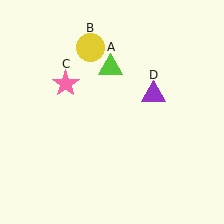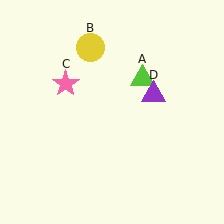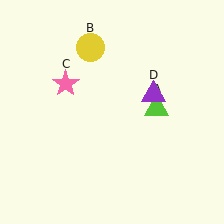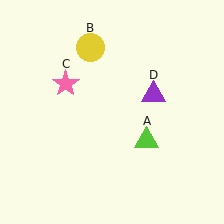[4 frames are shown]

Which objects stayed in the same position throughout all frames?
Yellow circle (object B) and pink star (object C) and purple triangle (object D) remained stationary.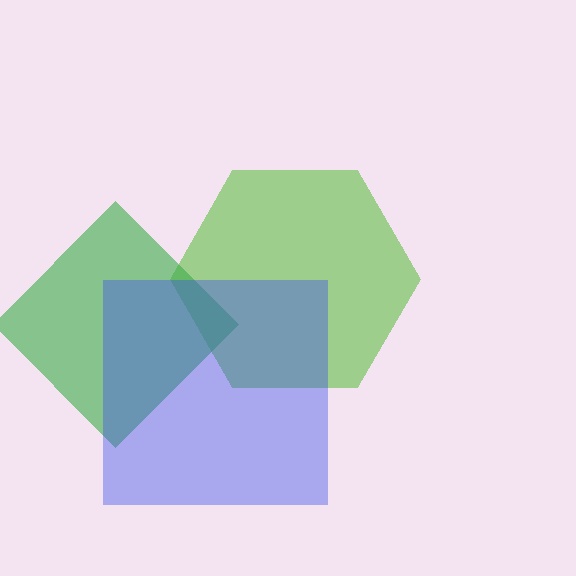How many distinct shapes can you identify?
There are 3 distinct shapes: a lime hexagon, a green diamond, a blue square.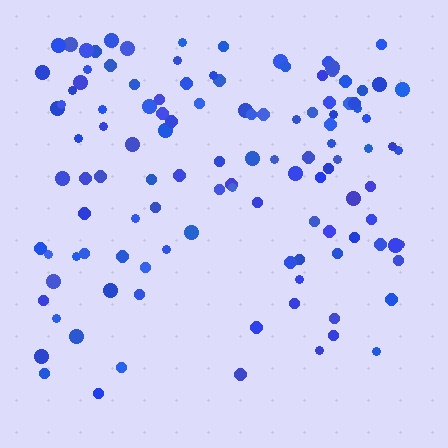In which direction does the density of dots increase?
From bottom to top, with the top side densest.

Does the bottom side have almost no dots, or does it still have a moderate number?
Still a moderate number, just noticeably fewer than the top.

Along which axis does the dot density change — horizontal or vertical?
Vertical.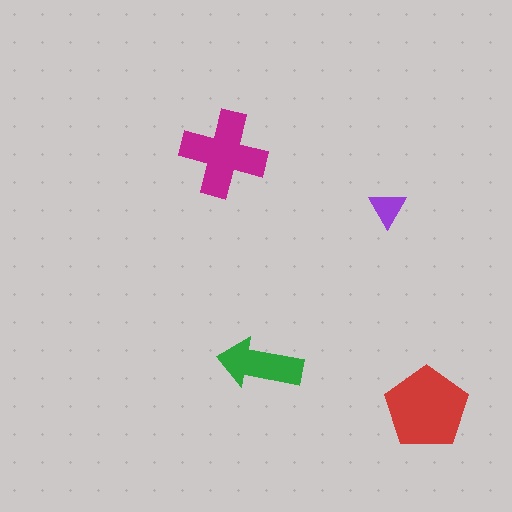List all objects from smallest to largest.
The purple triangle, the green arrow, the magenta cross, the red pentagon.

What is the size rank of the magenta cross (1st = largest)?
2nd.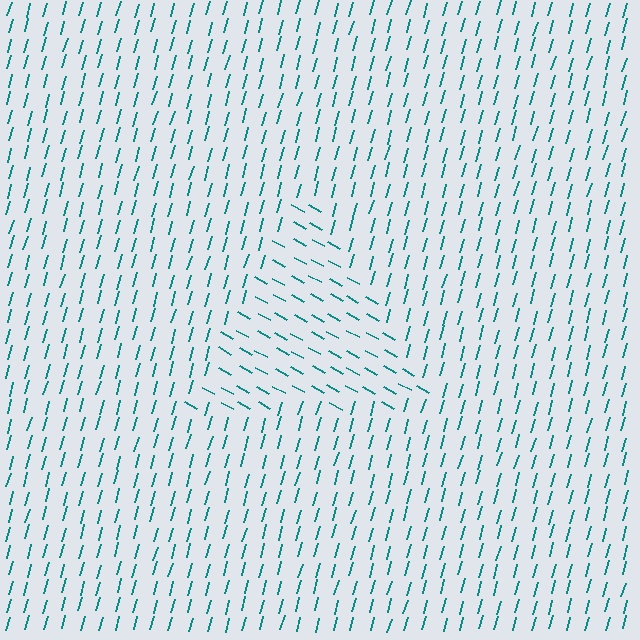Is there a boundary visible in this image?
Yes, there is a texture boundary formed by a change in line orientation.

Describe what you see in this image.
The image is filled with small teal line segments. A triangle region in the image has lines oriented differently from the surrounding lines, creating a visible texture boundary.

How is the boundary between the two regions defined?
The boundary is defined purely by a change in line orientation (approximately 76 degrees difference). All lines are the same color and thickness.